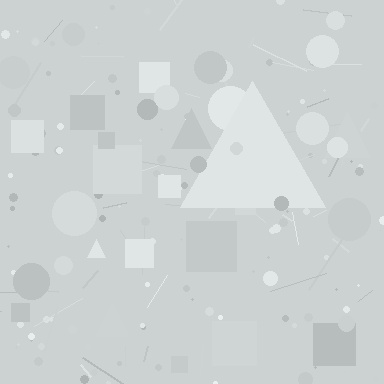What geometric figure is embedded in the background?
A triangle is embedded in the background.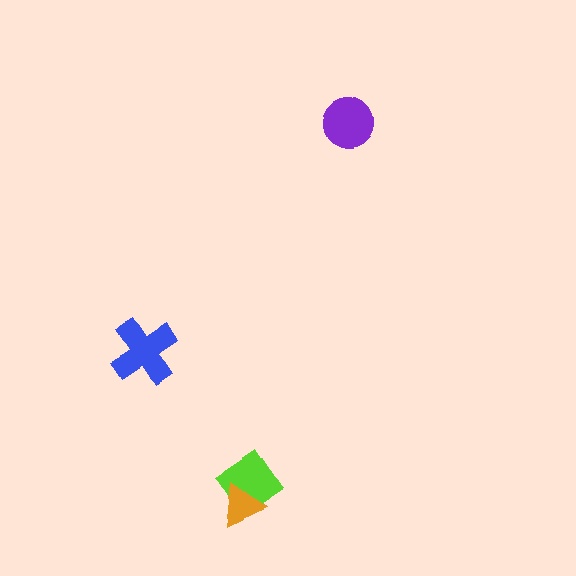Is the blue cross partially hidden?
No, no other shape covers it.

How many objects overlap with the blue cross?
0 objects overlap with the blue cross.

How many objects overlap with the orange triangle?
1 object overlaps with the orange triangle.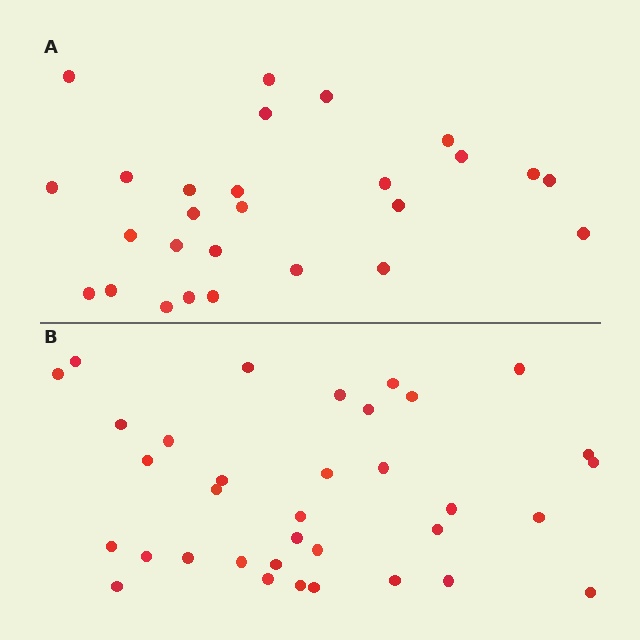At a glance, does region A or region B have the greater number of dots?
Region B (the bottom region) has more dots.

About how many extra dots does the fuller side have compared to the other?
Region B has roughly 8 or so more dots than region A.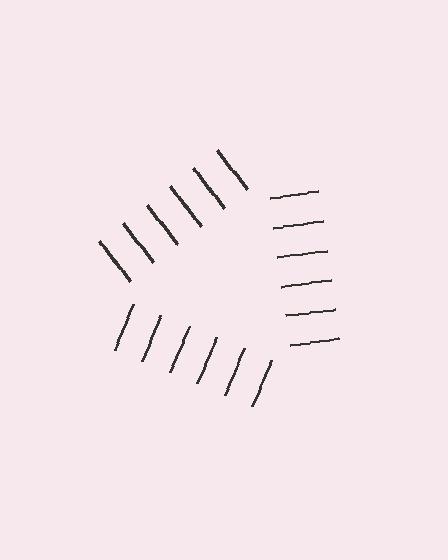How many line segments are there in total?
18 — 6 along each of the 3 edges.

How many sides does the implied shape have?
3 sides — the line-ends trace a triangle.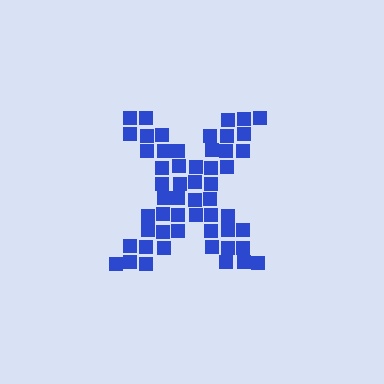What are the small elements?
The small elements are squares.